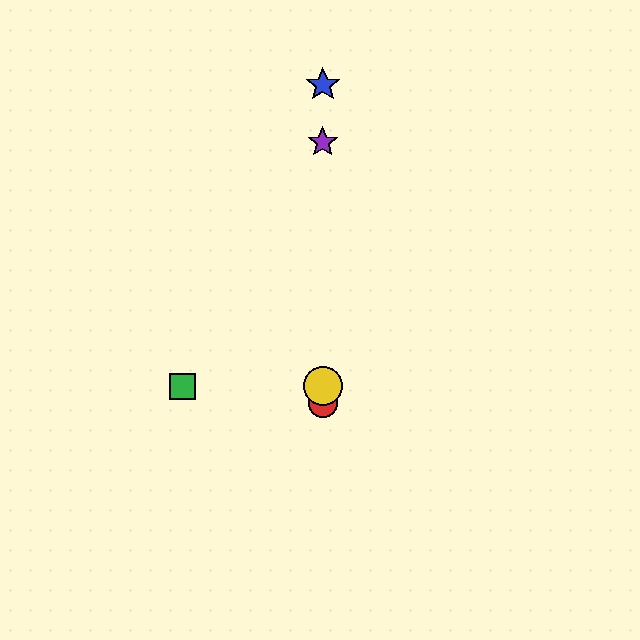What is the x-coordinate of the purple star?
The purple star is at x≈323.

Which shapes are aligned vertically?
The red circle, the blue star, the yellow circle, the purple star are aligned vertically.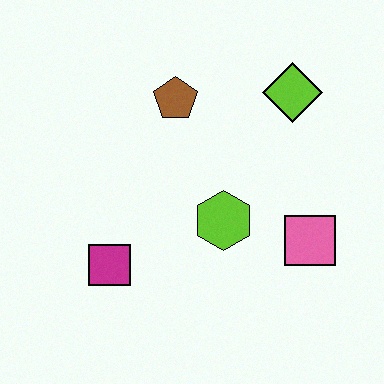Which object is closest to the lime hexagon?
The pink square is closest to the lime hexagon.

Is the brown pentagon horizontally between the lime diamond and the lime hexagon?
No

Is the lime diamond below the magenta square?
No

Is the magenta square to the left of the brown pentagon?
Yes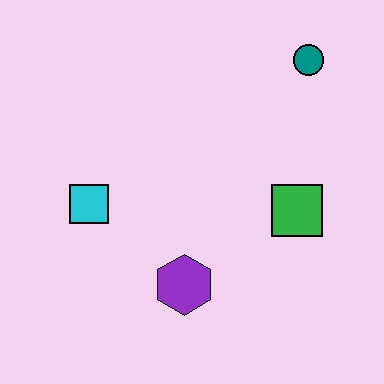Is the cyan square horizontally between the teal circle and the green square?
No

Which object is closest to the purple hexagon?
The cyan square is closest to the purple hexagon.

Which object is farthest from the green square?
The cyan square is farthest from the green square.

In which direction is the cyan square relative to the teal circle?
The cyan square is to the left of the teal circle.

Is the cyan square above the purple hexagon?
Yes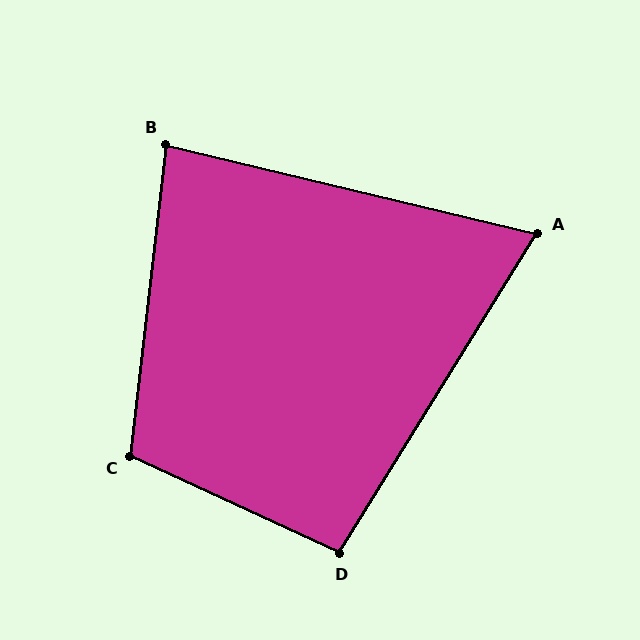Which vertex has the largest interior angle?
C, at approximately 108 degrees.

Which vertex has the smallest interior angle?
A, at approximately 72 degrees.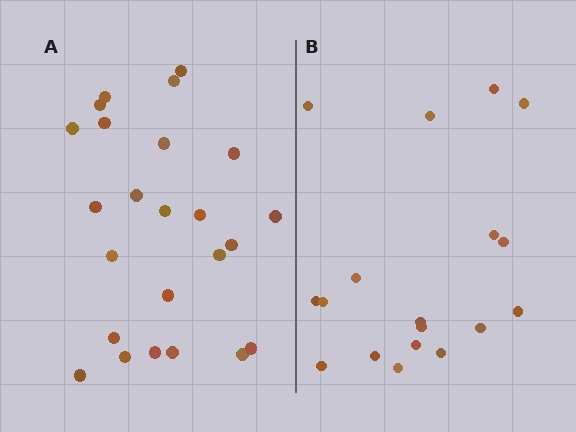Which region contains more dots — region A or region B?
Region A (the left region) has more dots.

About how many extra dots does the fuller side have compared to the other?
Region A has about 6 more dots than region B.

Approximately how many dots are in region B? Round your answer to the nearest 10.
About 20 dots. (The exact count is 18, which rounds to 20.)